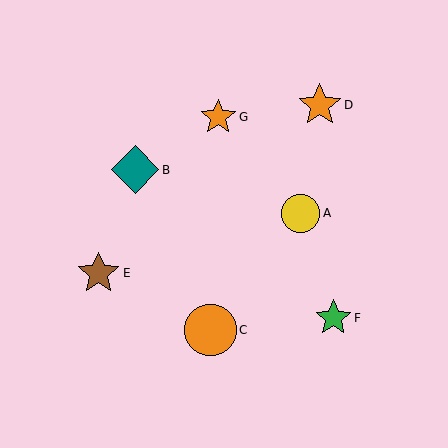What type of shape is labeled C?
Shape C is an orange circle.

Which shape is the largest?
The orange circle (labeled C) is the largest.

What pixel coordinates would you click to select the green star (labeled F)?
Click at (333, 318) to select the green star F.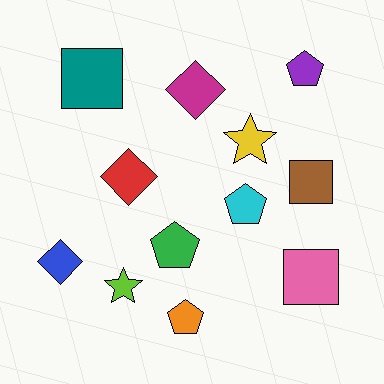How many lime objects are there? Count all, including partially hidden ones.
There is 1 lime object.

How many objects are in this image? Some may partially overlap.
There are 12 objects.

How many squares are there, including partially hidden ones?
There are 3 squares.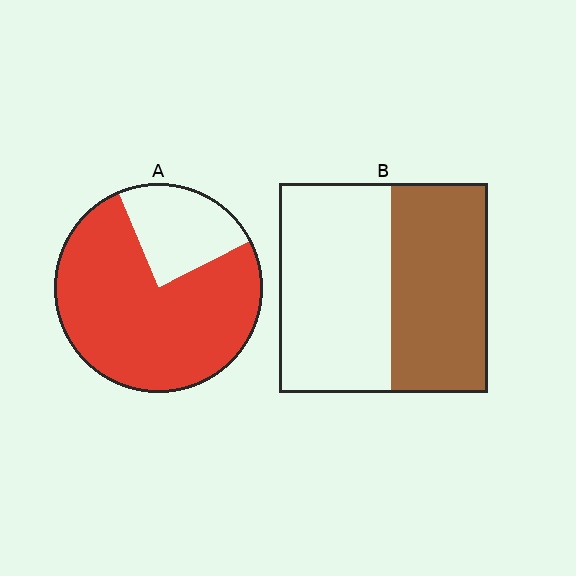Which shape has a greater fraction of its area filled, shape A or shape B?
Shape A.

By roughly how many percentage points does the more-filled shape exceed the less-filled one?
By roughly 30 percentage points (A over B).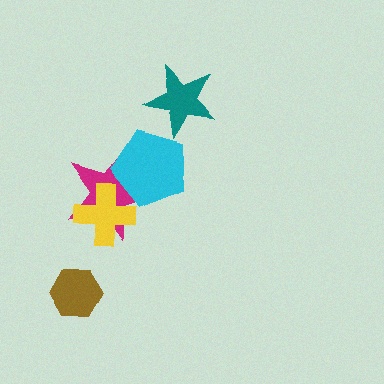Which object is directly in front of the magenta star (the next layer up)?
The yellow cross is directly in front of the magenta star.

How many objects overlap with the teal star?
0 objects overlap with the teal star.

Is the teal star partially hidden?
No, no other shape covers it.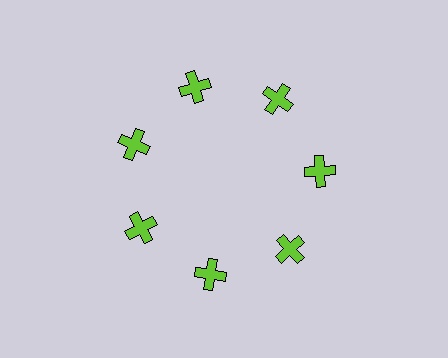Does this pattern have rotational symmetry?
Yes, this pattern has 7-fold rotational symmetry. It looks the same after rotating 51 degrees around the center.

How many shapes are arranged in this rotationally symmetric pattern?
There are 7 shapes, arranged in 7 groups of 1.